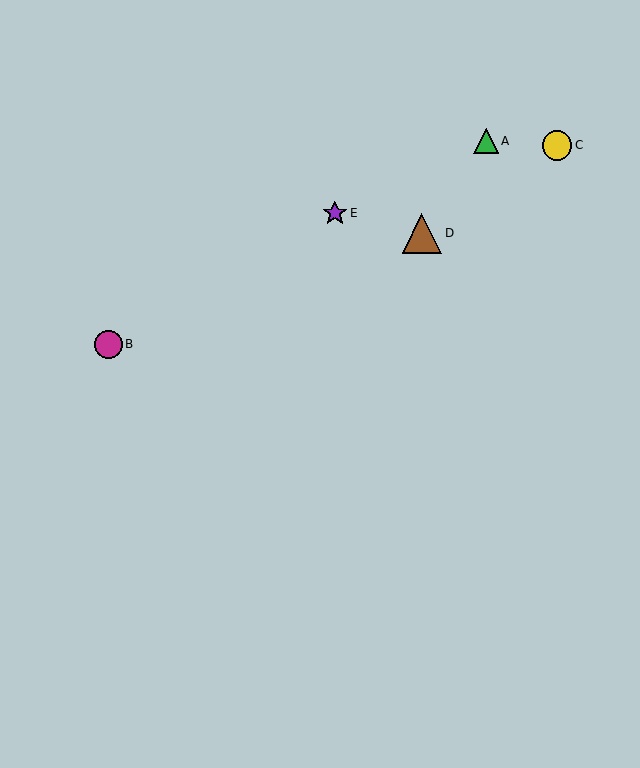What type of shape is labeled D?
Shape D is a brown triangle.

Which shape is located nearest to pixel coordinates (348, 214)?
The purple star (labeled E) at (335, 213) is nearest to that location.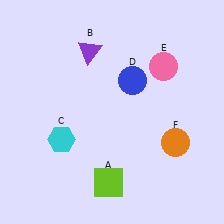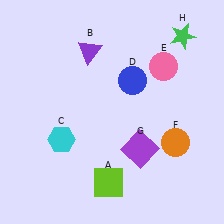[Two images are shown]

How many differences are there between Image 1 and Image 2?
There are 2 differences between the two images.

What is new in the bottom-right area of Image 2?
A purple square (G) was added in the bottom-right area of Image 2.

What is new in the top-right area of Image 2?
A green star (H) was added in the top-right area of Image 2.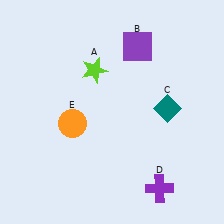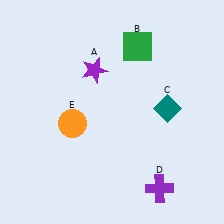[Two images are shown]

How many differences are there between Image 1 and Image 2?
There are 2 differences between the two images.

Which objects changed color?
A changed from lime to purple. B changed from purple to green.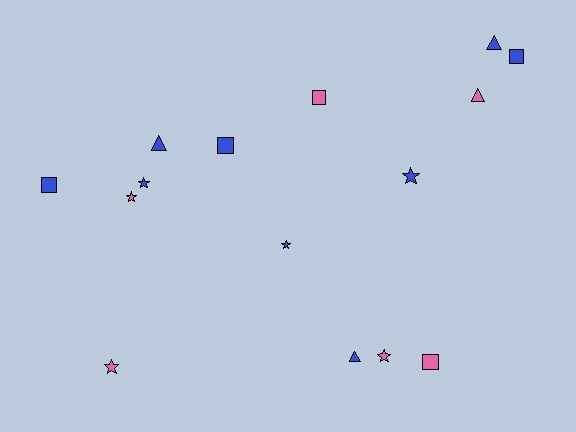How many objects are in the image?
There are 15 objects.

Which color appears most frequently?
Blue, with 9 objects.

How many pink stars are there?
There are 3 pink stars.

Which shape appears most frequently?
Star, with 6 objects.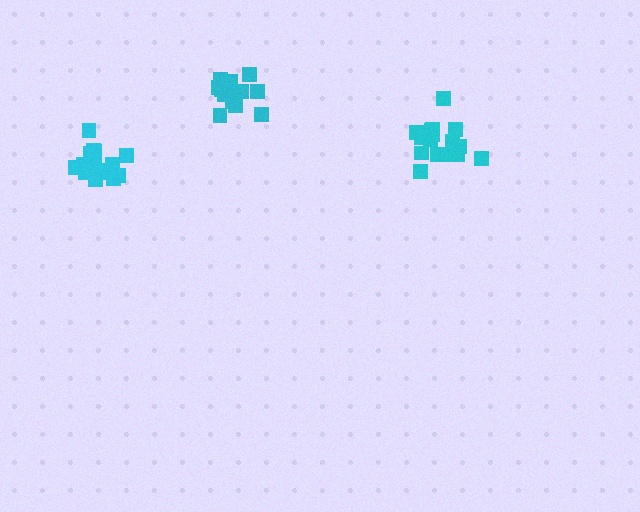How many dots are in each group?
Group 1: 17 dots, Group 2: 17 dots, Group 3: 17 dots (51 total).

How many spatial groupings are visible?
There are 3 spatial groupings.